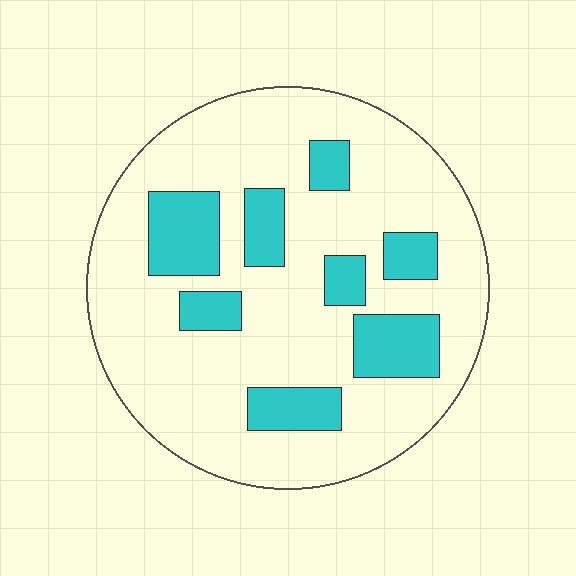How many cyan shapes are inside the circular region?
8.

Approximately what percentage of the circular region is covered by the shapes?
Approximately 20%.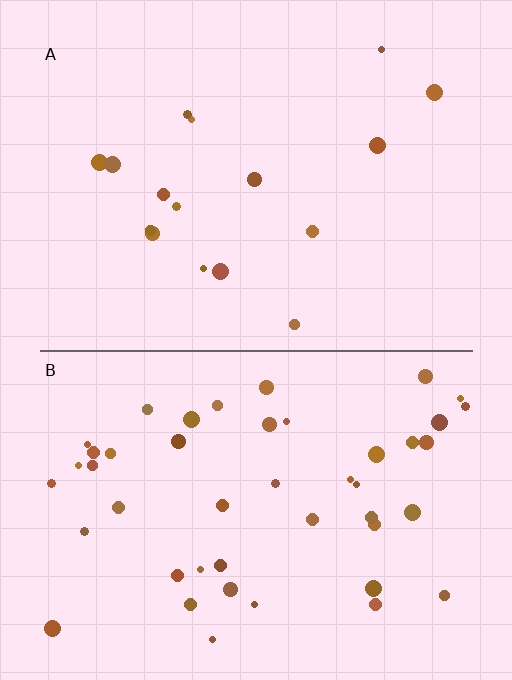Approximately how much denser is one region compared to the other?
Approximately 2.8× — region B over region A.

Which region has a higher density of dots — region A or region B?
B (the bottom).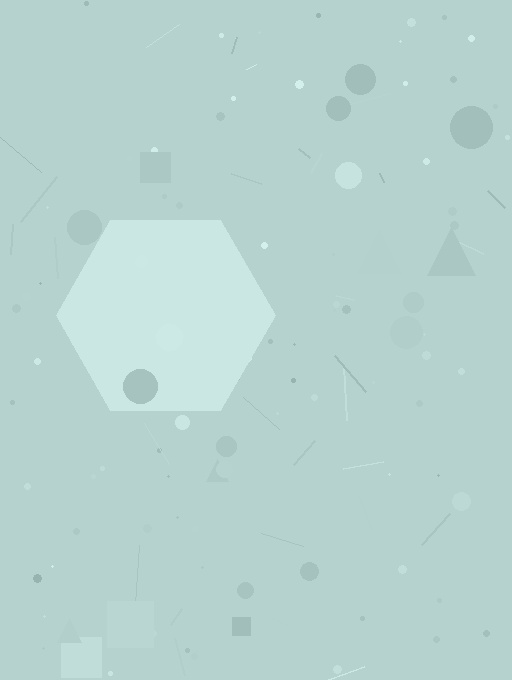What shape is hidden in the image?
A hexagon is hidden in the image.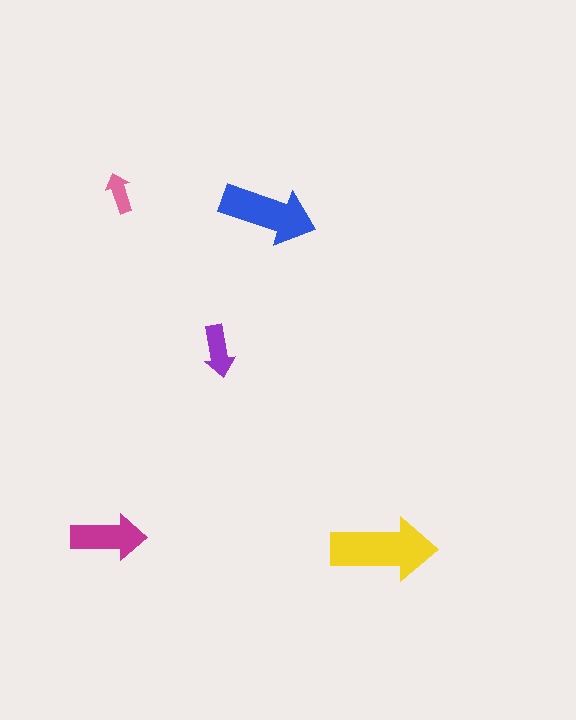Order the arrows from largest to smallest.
the yellow one, the blue one, the magenta one, the purple one, the pink one.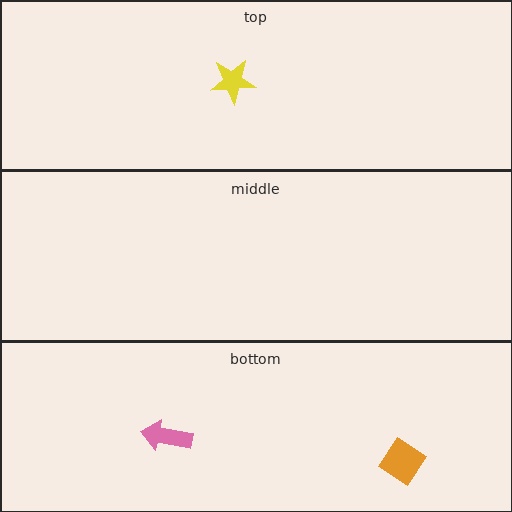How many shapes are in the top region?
1.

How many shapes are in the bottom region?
2.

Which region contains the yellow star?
The top region.